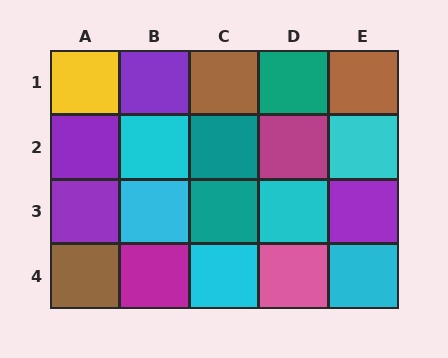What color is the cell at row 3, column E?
Purple.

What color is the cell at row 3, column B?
Cyan.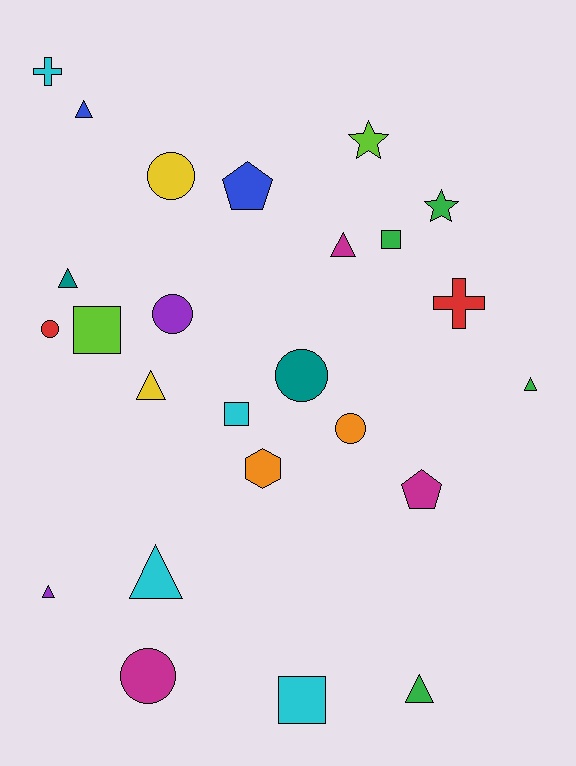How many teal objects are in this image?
There are 2 teal objects.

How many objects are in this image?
There are 25 objects.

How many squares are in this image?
There are 4 squares.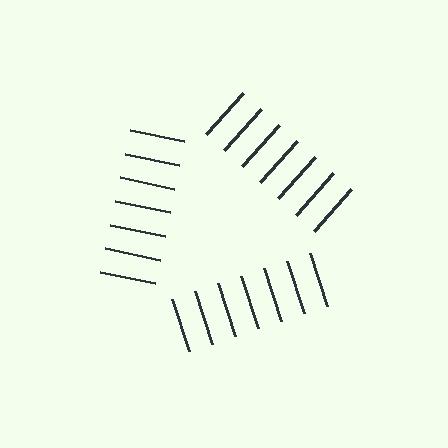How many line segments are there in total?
21 — 7 along each of the 3 edges.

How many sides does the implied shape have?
3 sides — the line-ends trace a triangle.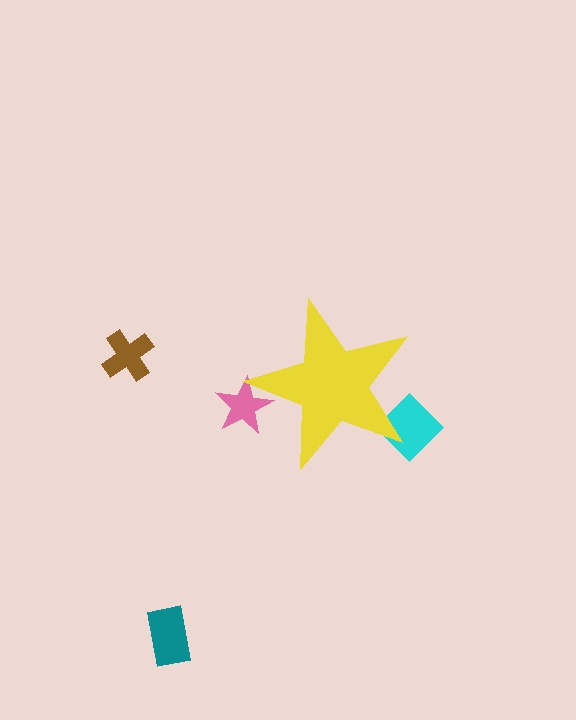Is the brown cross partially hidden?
No, the brown cross is fully visible.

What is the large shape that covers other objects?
A yellow star.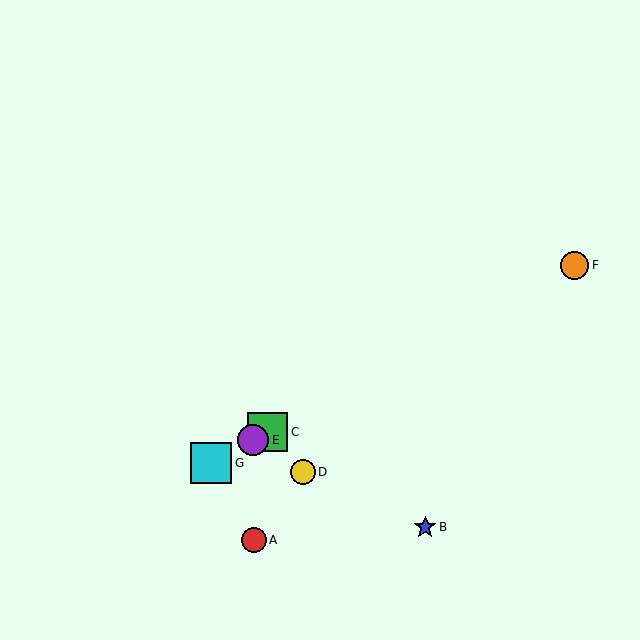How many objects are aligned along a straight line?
4 objects (C, E, F, G) are aligned along a straight line.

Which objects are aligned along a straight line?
Objects C, E, F, G are aligned along a straight line.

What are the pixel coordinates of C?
Object C is at (268, 432).